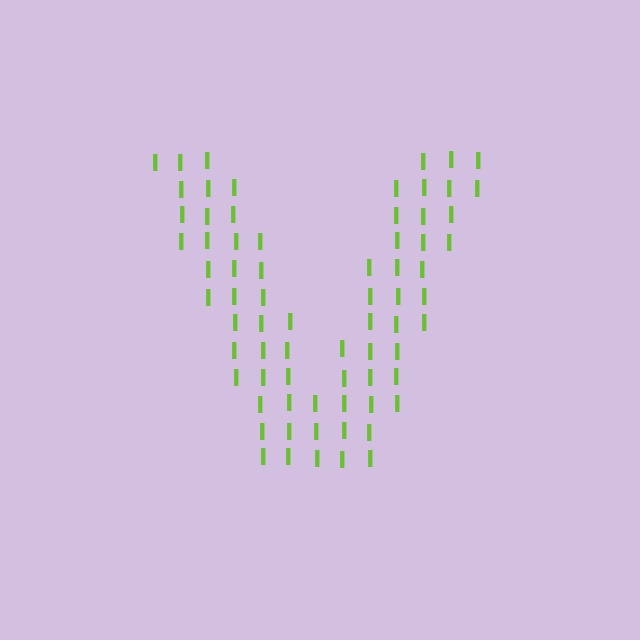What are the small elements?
The small elements are letter I's.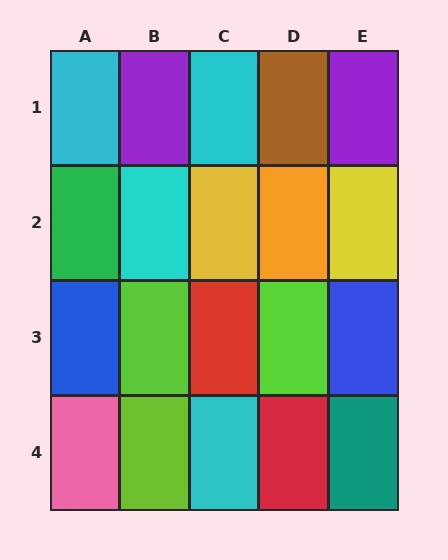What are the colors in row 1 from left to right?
Cyan, purple, cyan, brown, purple.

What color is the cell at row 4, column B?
Lime.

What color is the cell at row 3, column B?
Lime.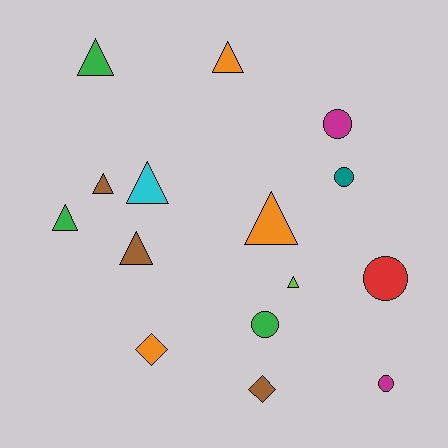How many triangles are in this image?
There are 8 triangles.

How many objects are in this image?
There are 15 objects.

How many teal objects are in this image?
There is 1 teal object.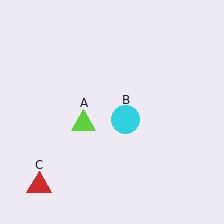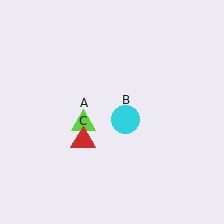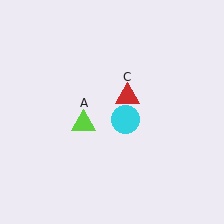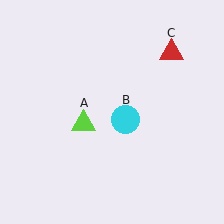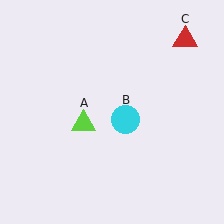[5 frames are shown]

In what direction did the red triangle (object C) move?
The red triangle (object C) moved up and to the right.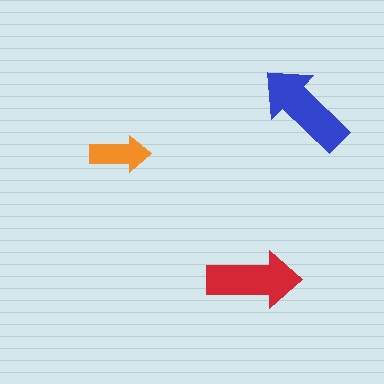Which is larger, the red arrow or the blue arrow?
The blue one.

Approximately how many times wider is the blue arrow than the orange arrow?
About 1.5 times wider.